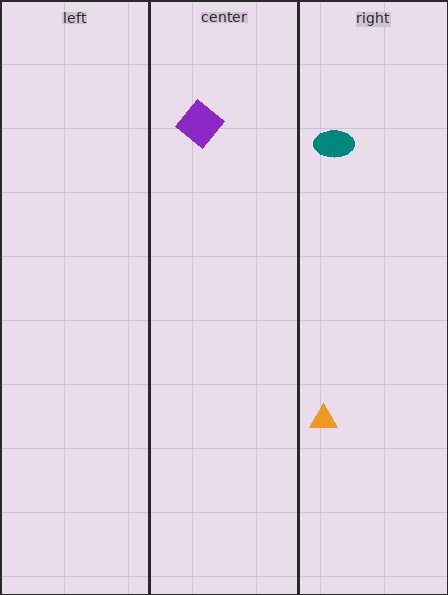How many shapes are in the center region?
1.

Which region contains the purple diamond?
The center region.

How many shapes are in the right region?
2.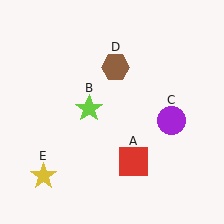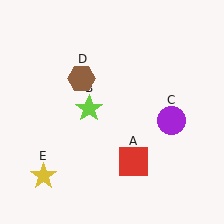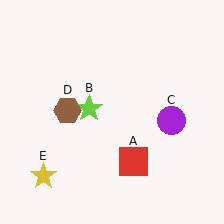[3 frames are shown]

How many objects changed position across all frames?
1 object changed position: brown hexagon (object D).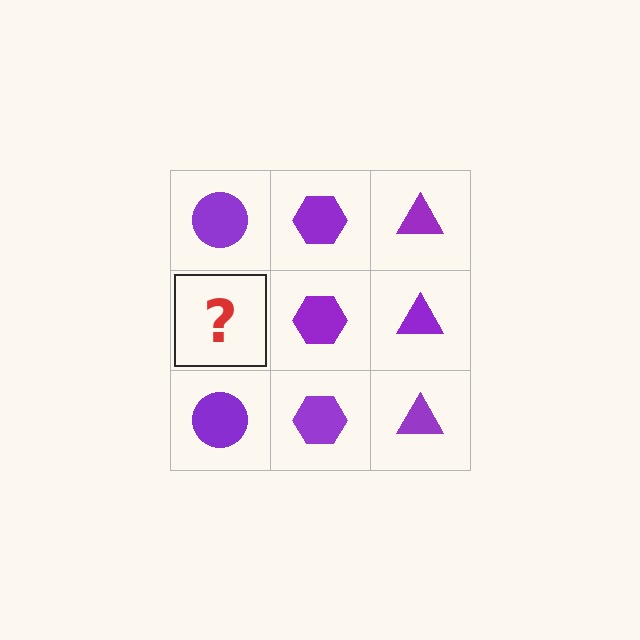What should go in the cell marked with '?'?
The missing cell should contain a purple circle.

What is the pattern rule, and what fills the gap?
The rule is that each column has a consistent shape. The gap should be filled with a purple circle.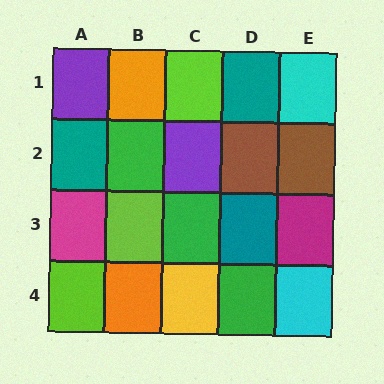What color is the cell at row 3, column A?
Magenta.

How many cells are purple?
2 cells are purple.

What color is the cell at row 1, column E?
Cyan.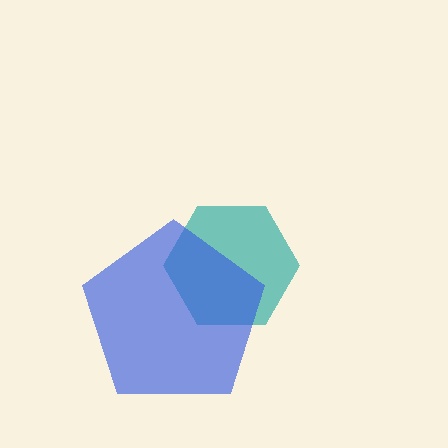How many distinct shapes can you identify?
There are 2 distinct shapes: a teal hexagon, a blue pentagon.